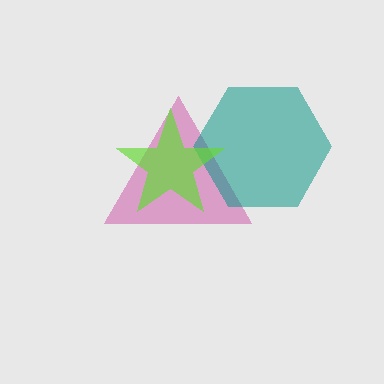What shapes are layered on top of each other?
The layered shapes are: a magenta triangle, a teal hexagon, a lime star.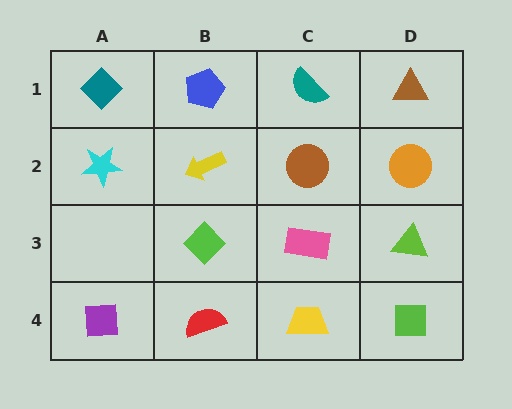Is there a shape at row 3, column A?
No, that cell is empty.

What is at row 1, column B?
A blue pentagon.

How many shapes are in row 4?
4 shapes.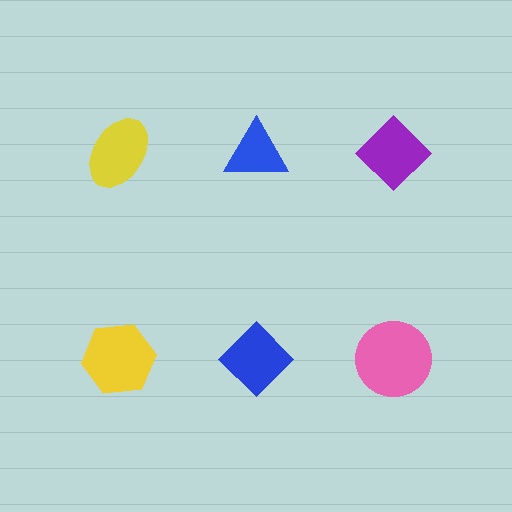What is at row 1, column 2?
A blue triangle.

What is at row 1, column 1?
A yellow ellipse.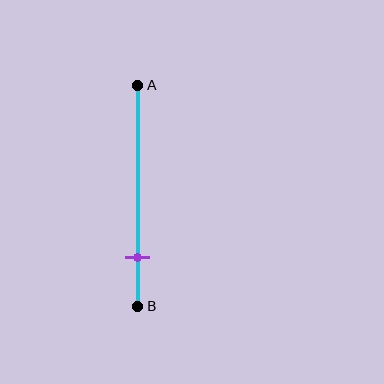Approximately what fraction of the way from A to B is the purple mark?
The purple mark is approximately 80% of the way from A to B.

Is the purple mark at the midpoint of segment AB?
No, the mark is at about 80% from A, not at the 50% midpoint.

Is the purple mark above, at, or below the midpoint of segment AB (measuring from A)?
The purple mark is below the midpoint of segment AB.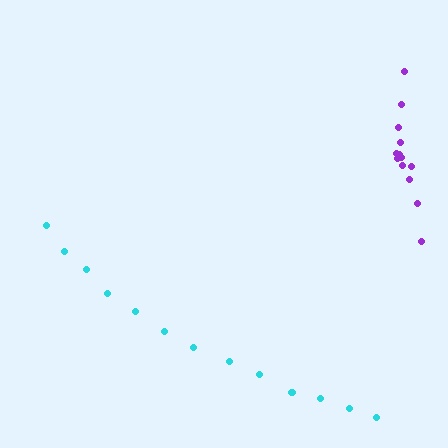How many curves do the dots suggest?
There are 2 distinct paths.